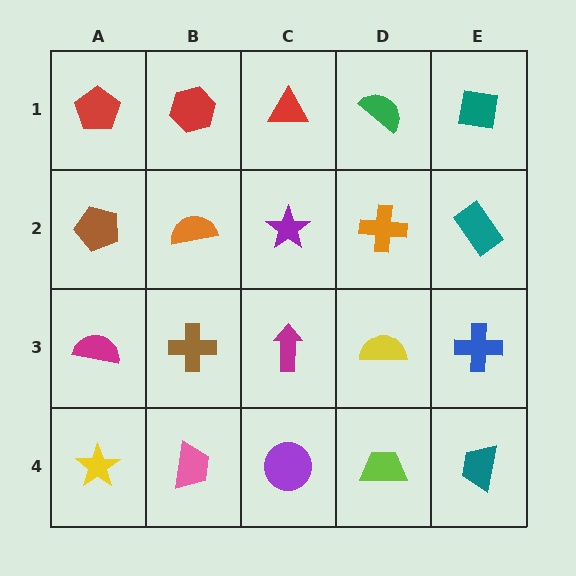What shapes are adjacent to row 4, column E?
A blue cross (row 3, column E), a lime trapezoid (row 4, column D).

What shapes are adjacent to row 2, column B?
A red hexagon (row 1, column B), a brown cross (row 3, column B), a brown pentagon (row 2, column A), a purple star (row 2, column C).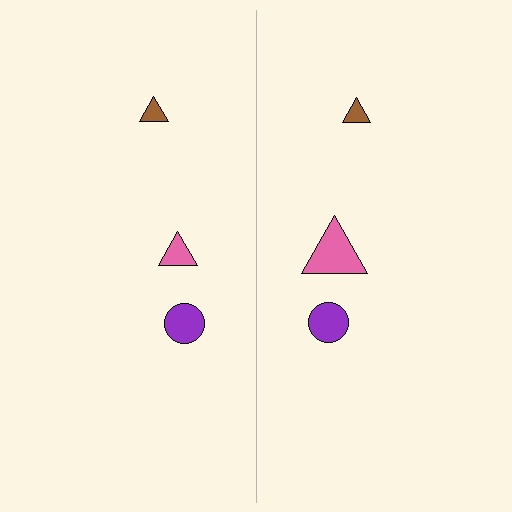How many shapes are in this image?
There are 6 shapes in this image.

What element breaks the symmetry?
The pink triangle on the right side has a different size than its mirror counterpart.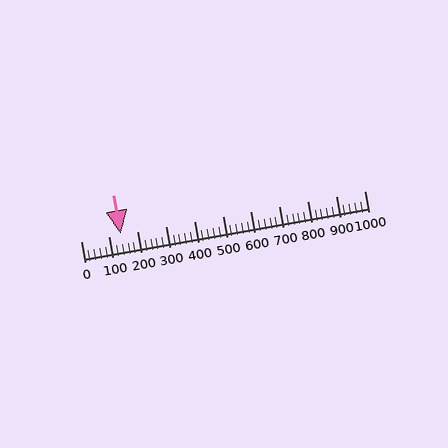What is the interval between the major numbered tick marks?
The major tick marks are spaced 100 units apart.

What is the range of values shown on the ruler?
The ruler shows values from 0 to 1000.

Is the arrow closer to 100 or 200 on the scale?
The arrow is closer to 100.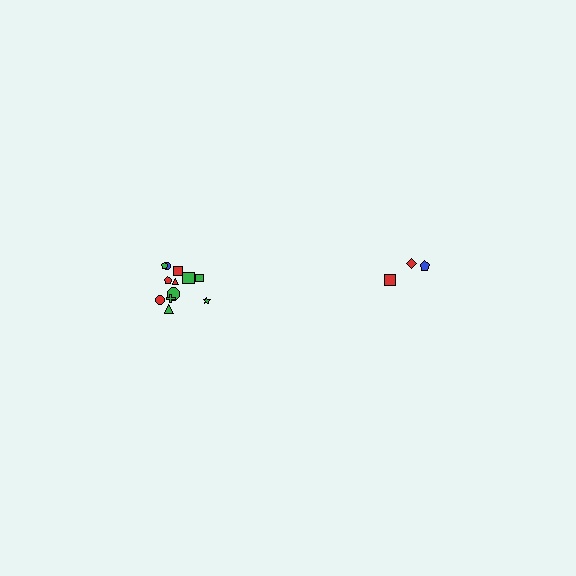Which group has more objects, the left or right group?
The left group.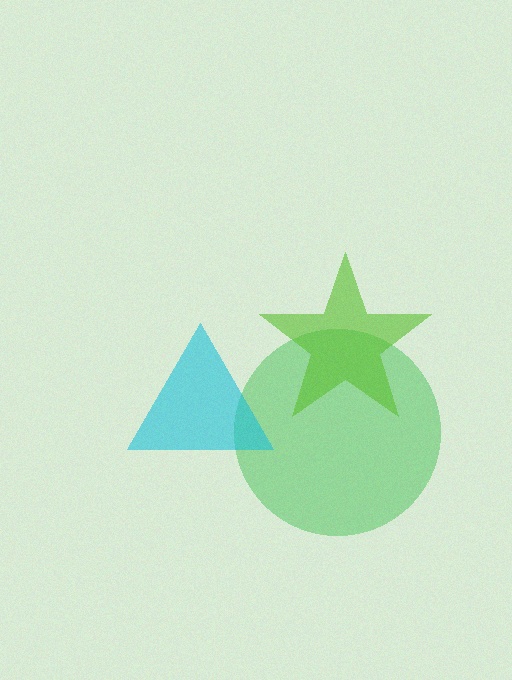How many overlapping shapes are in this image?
There are 3 overlapping shapes in the image.